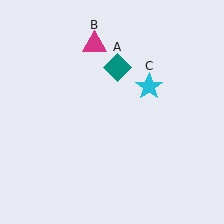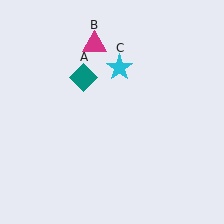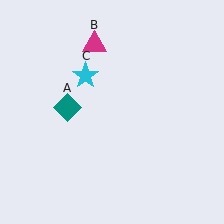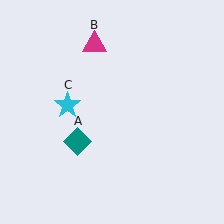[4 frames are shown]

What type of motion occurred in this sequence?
The teal diamond (object A), cyan star (object C) rotated counterclockwise around the center of the scene.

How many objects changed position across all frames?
2 objects changed position: teal diamond (object A), cyan star (object C).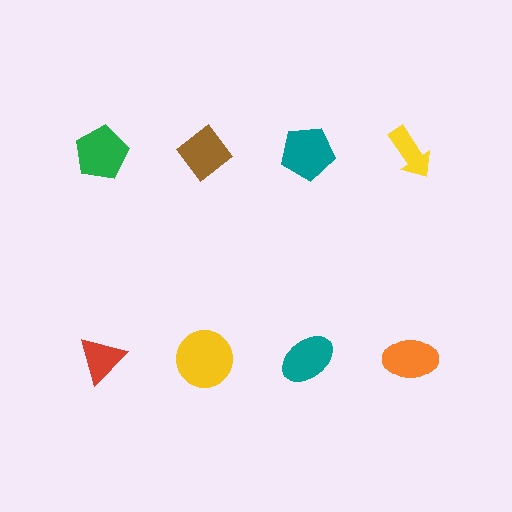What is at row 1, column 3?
A teal pentagon.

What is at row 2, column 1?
A red triangle.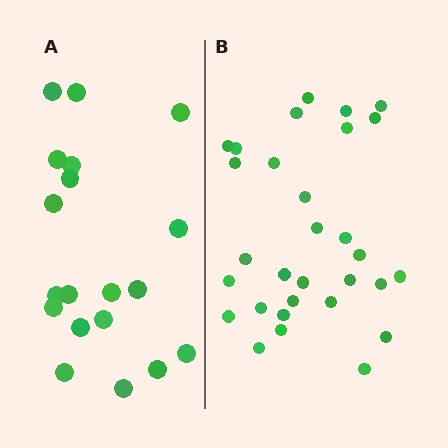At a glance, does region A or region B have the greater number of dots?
Region B (the right region) has more dots.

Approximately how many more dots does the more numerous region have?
Region B has roughly 12 or so more dots than region A.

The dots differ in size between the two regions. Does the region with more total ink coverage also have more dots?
No. Region A has more total ink coverage because its dots are larger, but region B actually contains more individual dots. Total area can be misleading — the number of items is what matters here.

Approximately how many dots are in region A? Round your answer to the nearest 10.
About 20 dots. (The exact count is 19, which rounds to 20.)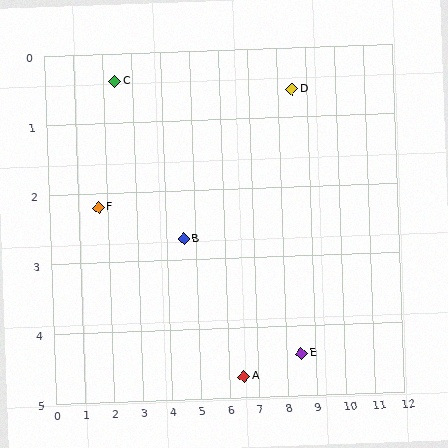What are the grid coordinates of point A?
Point A is at approximately (6.5, 4.7).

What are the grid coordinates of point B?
Point B is at approximately (4.6, 2.7).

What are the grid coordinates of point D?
Point D is at approximately (8.5, 0.6).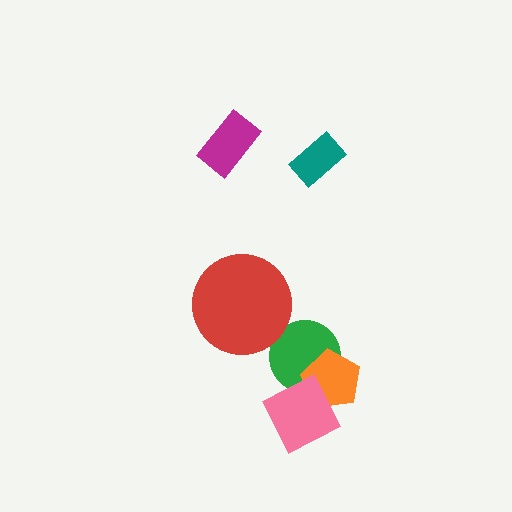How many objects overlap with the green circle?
2 objects overlap with the green circle.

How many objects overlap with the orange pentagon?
2 objects overlap with the orange pentagon.